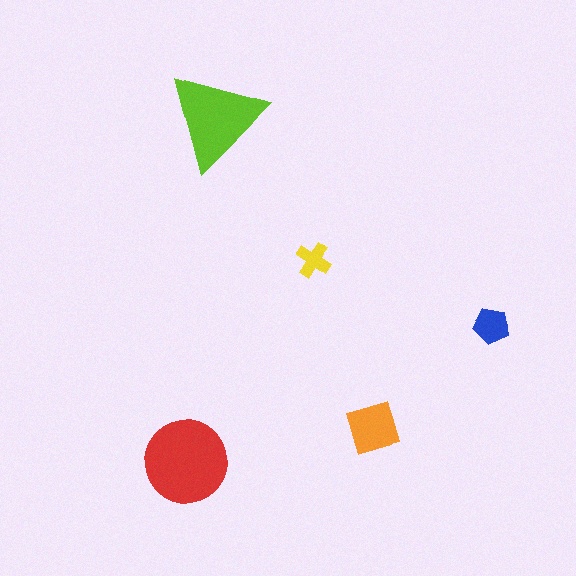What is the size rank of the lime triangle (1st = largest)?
2nd.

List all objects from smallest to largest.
The yellow cross, the blue pentagon, the orange diamond, the lime triangle, the red circle.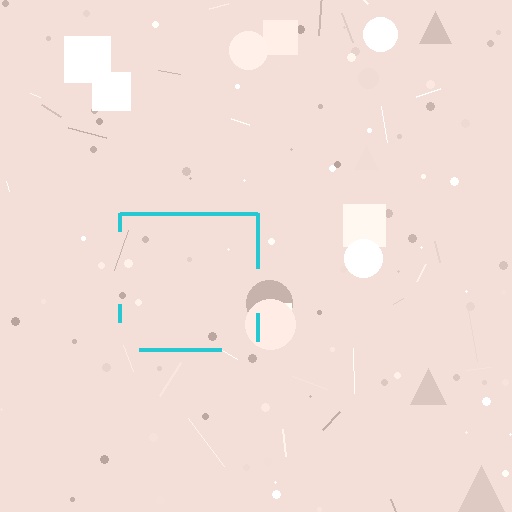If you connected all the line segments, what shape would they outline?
They would outline a square.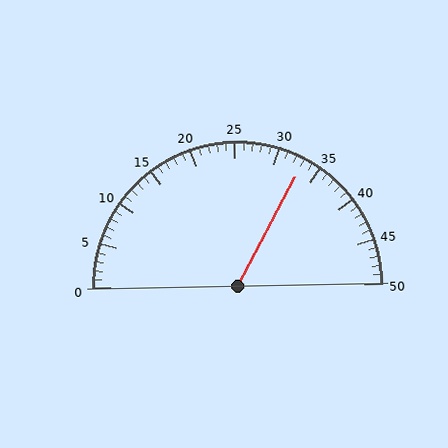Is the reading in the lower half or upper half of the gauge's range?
The reading is in the upper half of the range (0 to 50).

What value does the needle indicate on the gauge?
The needle indicates approximately 33.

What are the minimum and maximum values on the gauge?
The gauge ranges from 0 to 50.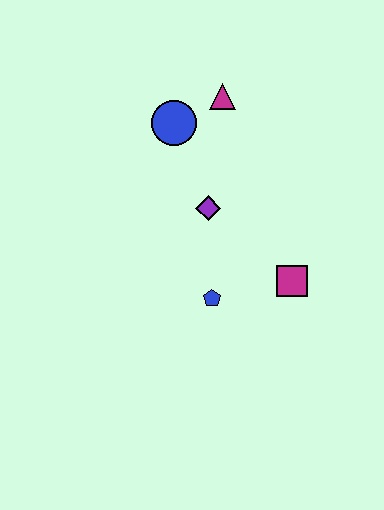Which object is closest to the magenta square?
The blue pentagon is closest to the magenta square.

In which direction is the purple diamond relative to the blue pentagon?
The purple diamond is above the blue pentagon.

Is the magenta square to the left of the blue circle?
No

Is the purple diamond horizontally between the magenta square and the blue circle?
Yes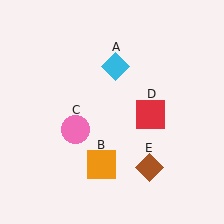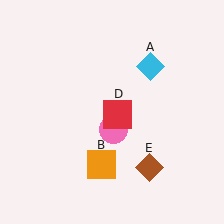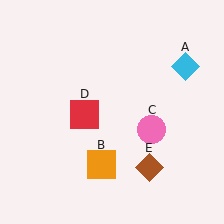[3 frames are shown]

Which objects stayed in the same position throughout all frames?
Orange square (object B) and brown diamond (object E) remained stationary.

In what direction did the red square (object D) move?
The red square (object D) moved left.